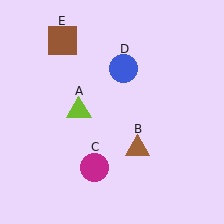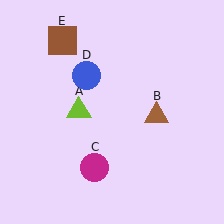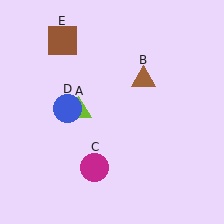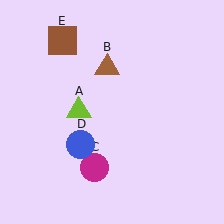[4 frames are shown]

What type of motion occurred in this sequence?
The brown triangle (object B), blue circle (object D) rotated counterclockwise around the center of the scene.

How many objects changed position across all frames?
2 objects changed position: brown triangle (object B), blue circle (object D).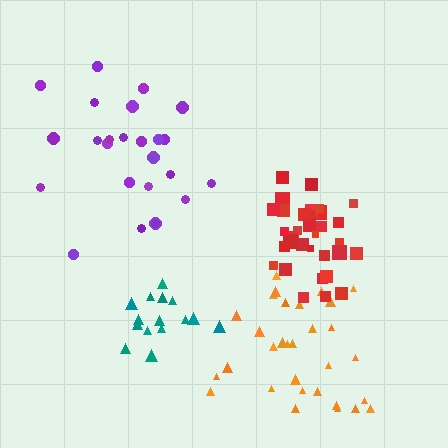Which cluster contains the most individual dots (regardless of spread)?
Red (35).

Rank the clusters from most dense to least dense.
red, teal, orange, purple.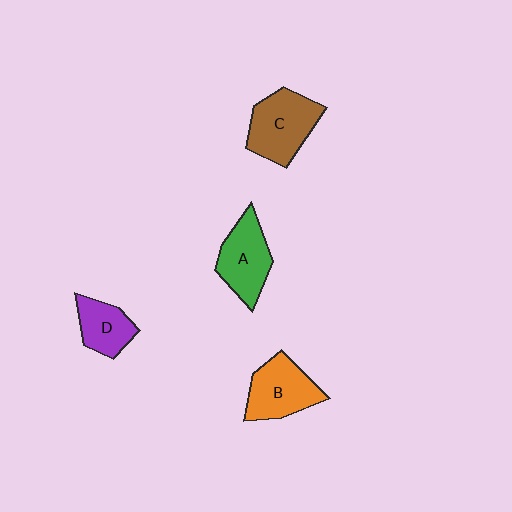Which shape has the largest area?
Shape C (brown).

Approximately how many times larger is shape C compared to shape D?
Approximately 1.5 times.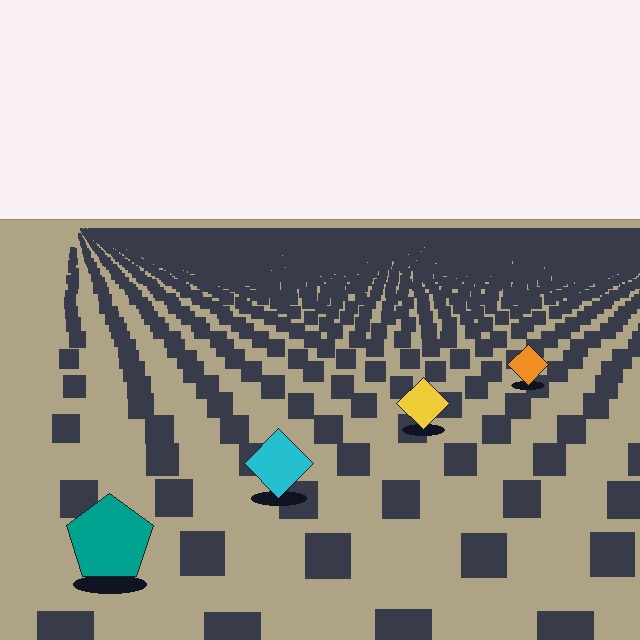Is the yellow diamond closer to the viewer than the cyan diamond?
No. The cyan diamond is closer — you can tell from the texture gradient: the ground texture is coarser near it.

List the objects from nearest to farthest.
From nearest to farthest: the teal pentagon, the cyan diamond, the yellow diamond, the orange diamond.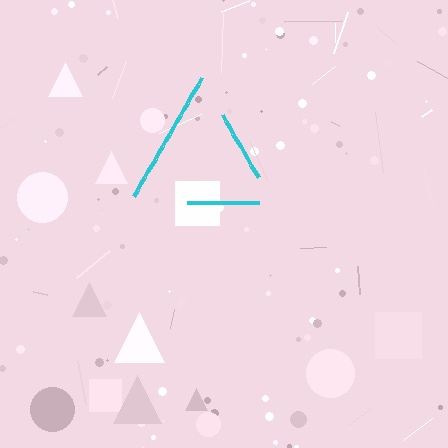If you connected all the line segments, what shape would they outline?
They would outline a triangle.